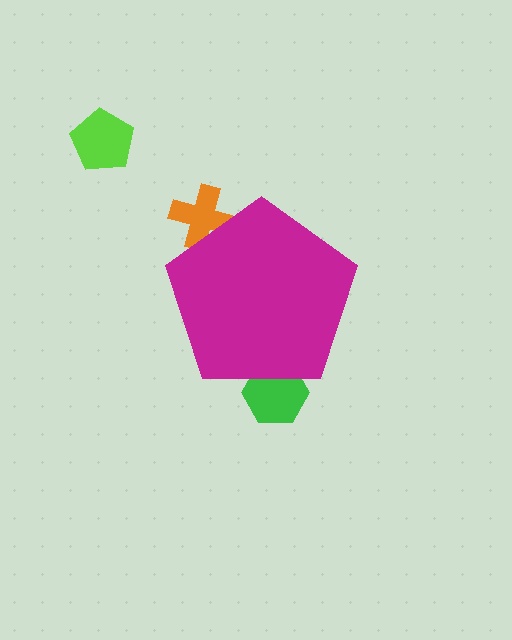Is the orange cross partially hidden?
Yes, the orange cross is partially hidden behind the magenta pentagon.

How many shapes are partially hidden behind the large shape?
2 shapes are partially hidden.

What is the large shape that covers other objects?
A magenta pentagon.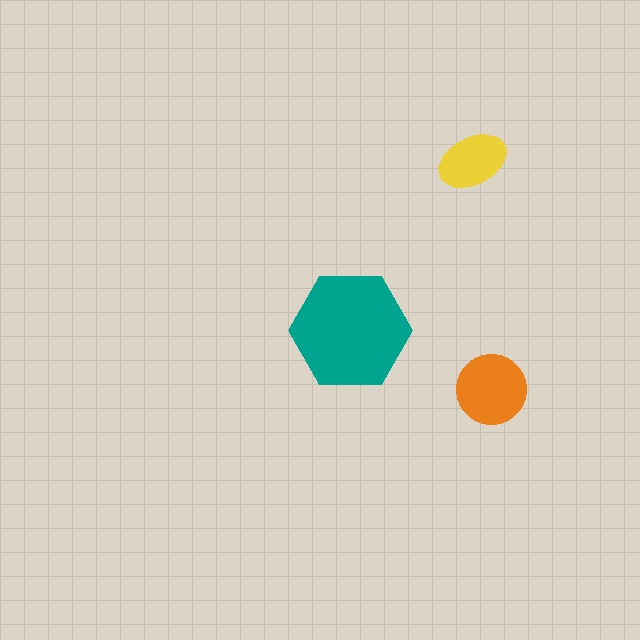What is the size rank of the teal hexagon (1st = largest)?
1st.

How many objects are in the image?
There are 3 objects in the image.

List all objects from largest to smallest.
The teal hexagon, the orange circle, the yellow ellipse.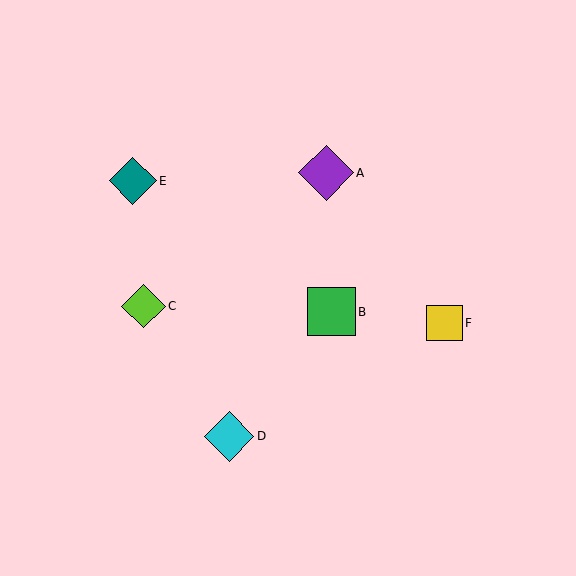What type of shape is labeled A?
Shape A is a purple diamond.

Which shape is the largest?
The purple diamond (labeled A) is the largest.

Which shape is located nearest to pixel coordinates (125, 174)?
The teal diamond (labeled E) at (133, 181) is nearest to that location.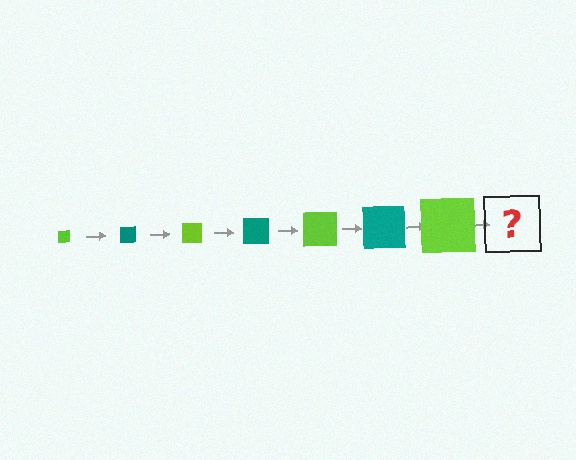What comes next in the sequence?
The next element should be a teal square, larger than the previous one.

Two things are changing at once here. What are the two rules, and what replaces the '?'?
The two rules are that the square grows larger each step and the color cycles through lime and teal. The '?' should be a teal square, larger than the previous one.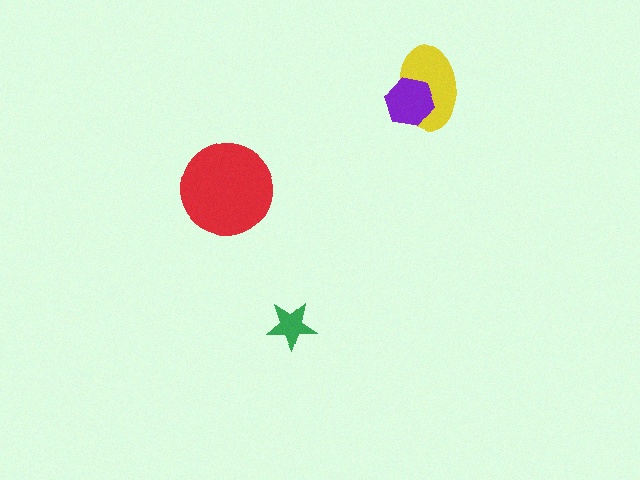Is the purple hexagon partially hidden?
No, no other shape covers it.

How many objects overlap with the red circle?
0 objects overlap with the red circle.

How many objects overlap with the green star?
0 objects overlap with the green star.